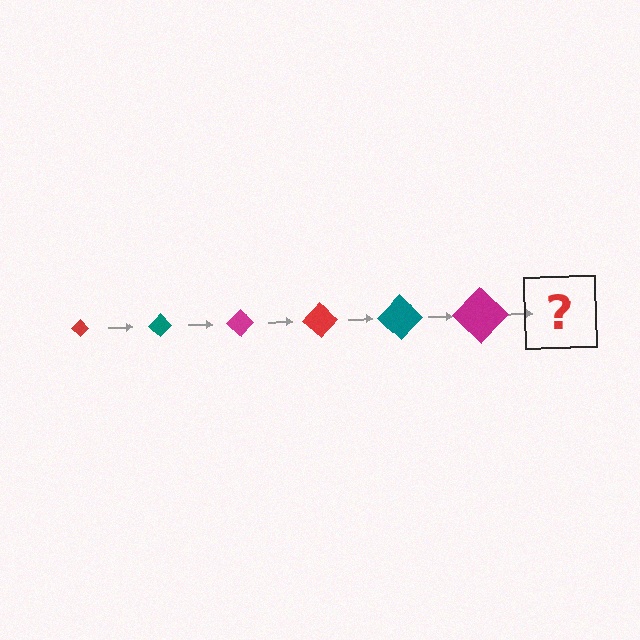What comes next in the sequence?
The next element should be a red diamond, larger than the previous one.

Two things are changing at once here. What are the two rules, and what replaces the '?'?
The two rules are that the diamond grows larger each step and the color cycles through red, teal, and magenta. The '?' should be a red diamond, larger than the previous one.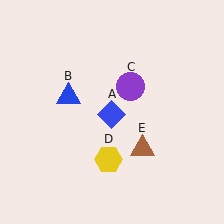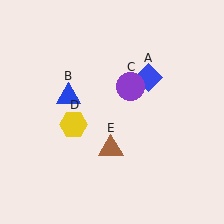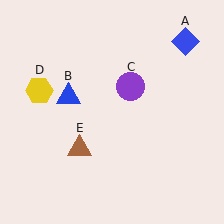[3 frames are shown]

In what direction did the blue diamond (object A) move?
The blue diamond (object A) moved up and to the right.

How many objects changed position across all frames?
3 objects changed position: blue diamond (object A), yellow hexagon (object D), brown triangle (object E).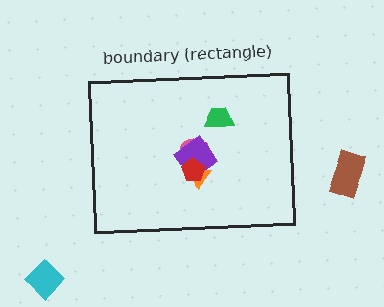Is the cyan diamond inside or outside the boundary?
Outside.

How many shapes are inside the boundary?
5 inside, 2 outside.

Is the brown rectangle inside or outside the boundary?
Outside.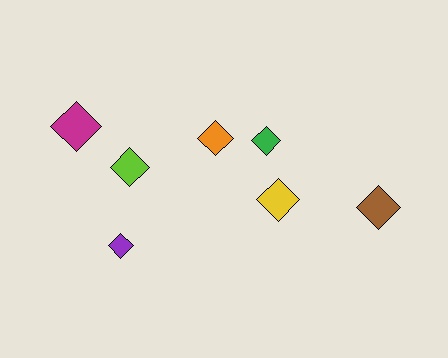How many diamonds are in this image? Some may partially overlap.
There are 7 diamonds.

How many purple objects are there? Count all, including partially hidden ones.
There is 1 purple object.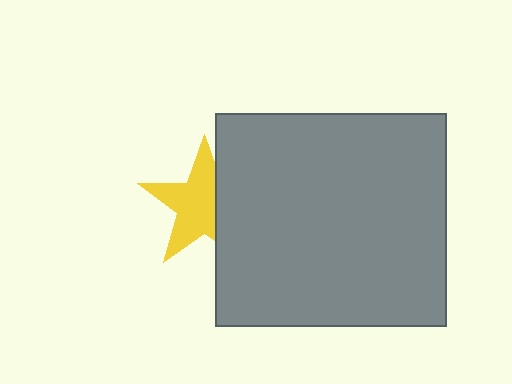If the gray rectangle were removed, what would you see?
You would see the complete yellow star.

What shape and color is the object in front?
The object in front is a gray rectangle.